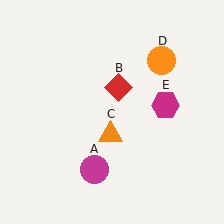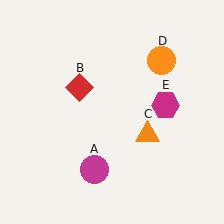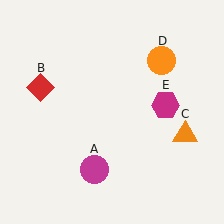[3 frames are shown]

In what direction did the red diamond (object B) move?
The red diamond (object B) moved left.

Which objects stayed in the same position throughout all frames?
Magenta circle (object A) and orange circle (object D) and magenta hexagon (object E) remained stationary.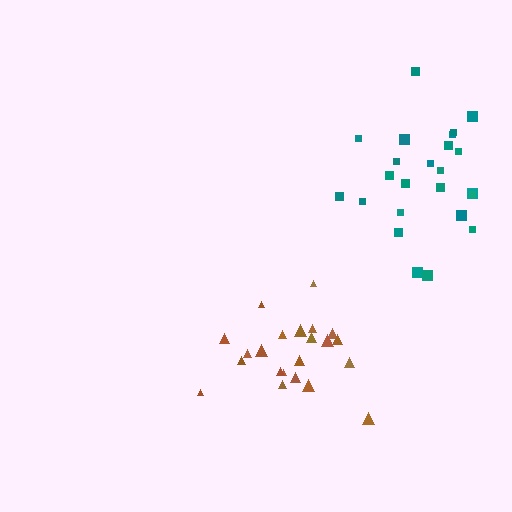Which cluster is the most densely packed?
Brown.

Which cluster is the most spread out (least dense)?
Teal.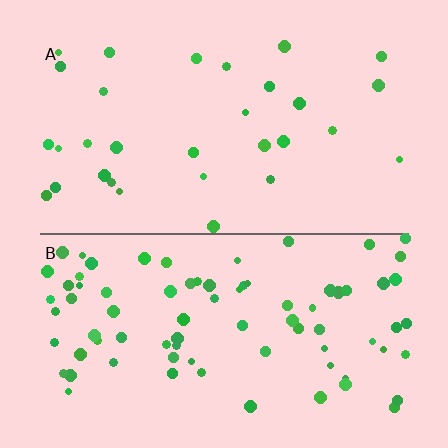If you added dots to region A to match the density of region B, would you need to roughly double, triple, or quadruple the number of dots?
Approximately triple.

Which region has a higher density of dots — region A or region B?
B (the bottom).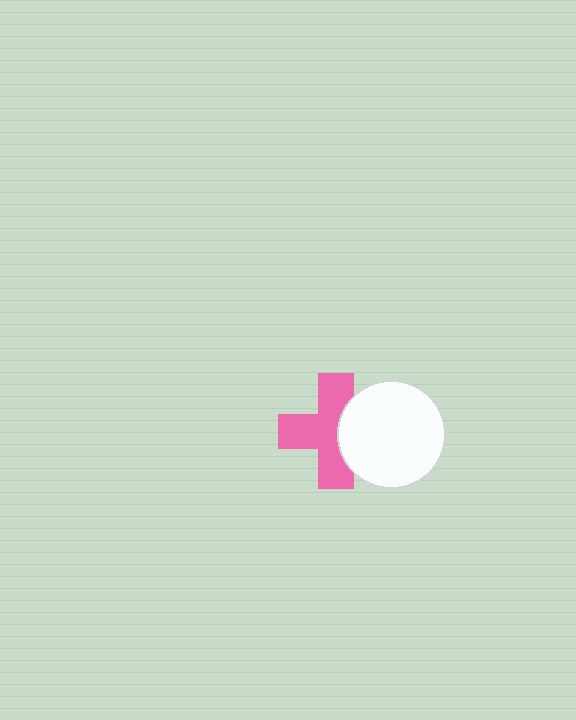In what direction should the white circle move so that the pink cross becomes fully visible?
The white circle should move right. That is the shortest direction to clear the overlap and leave the pink cross fully visible.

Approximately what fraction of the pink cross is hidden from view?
Roughly 33% of the pink cross is hidden behind the white circle.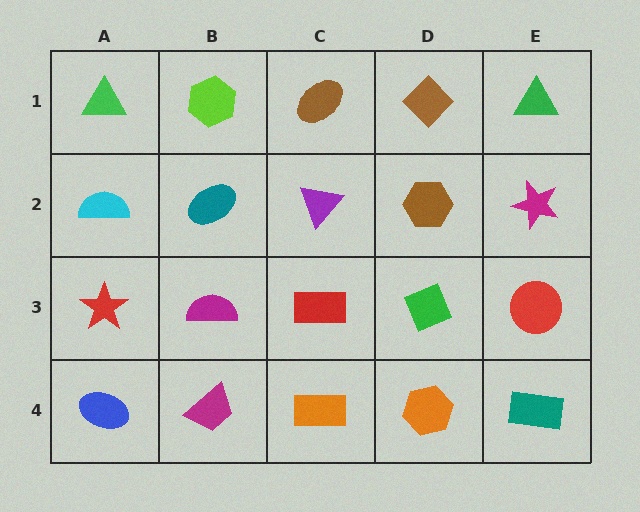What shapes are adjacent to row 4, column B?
A magenta semicircle (row 3, column B), a blue ellipse (row 4, column A), an orange rectangle (row 4, column C).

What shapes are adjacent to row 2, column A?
A green triangle (row 1, column A), a red star (row 3, column A), a teal ellipse (row 2, column B).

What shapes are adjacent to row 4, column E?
A red circle (row 3, column E), an orange hexagon (row 4, column D).